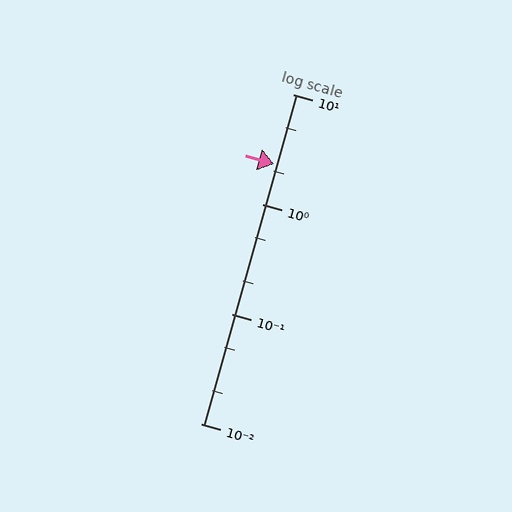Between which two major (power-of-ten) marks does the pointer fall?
The pointer is between 1 and 10.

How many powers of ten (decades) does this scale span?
The scale spans 3 decades, from 0.01 to 10.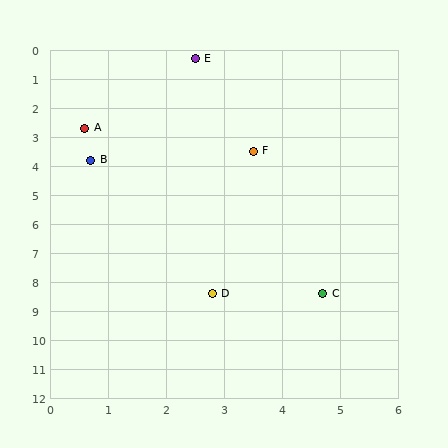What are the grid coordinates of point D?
Point D is at approximately (2.8, 8.4).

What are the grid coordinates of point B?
Point B is at approximately (0.7, 3.8).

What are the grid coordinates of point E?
Point E is at approximately (2.5, 0.3).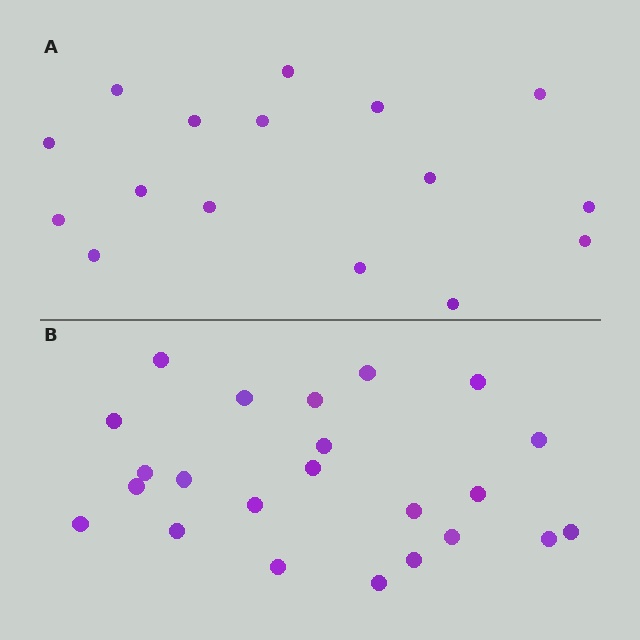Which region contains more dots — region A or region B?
Region B (the bottom region) has more dots.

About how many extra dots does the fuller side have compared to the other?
Region B has roughly 8 or so more dots than region A.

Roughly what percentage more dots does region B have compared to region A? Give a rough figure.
About 45% more.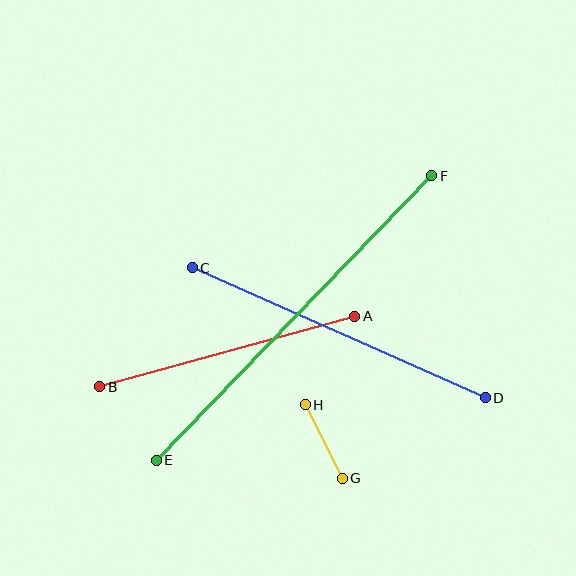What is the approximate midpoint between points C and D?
The midpoint is at approximately (339, 333) pixels.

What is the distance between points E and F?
The distance is approximately 396 pixels.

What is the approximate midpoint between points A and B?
The midpoint is at approximately (227, 352) pixels.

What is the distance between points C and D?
The distance is approximately 320 pixels.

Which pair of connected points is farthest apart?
Points E and F are farthest apart.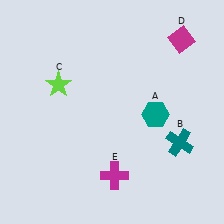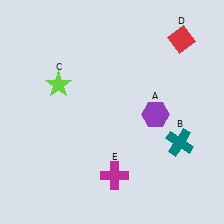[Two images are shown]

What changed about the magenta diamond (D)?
In Image 1, D is magenta. In Image 2, it changed to red.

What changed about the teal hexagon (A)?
In Image 1, A is teal. In Image 2, it changed to purple.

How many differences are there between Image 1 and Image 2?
There are 2 differences between the two images.